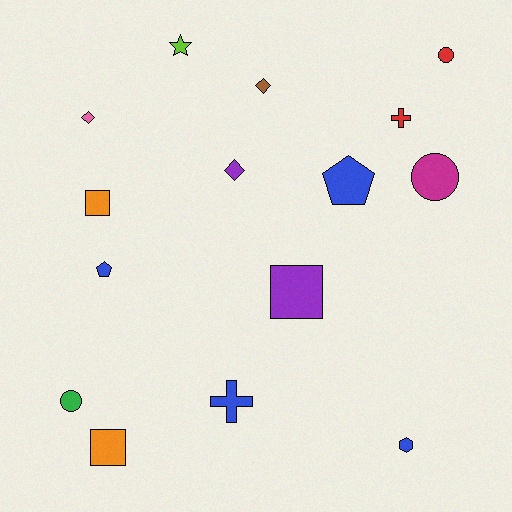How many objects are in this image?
There are 15 objects.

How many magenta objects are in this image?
There is 1 magenta object.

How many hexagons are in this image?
There is 1 hexagon.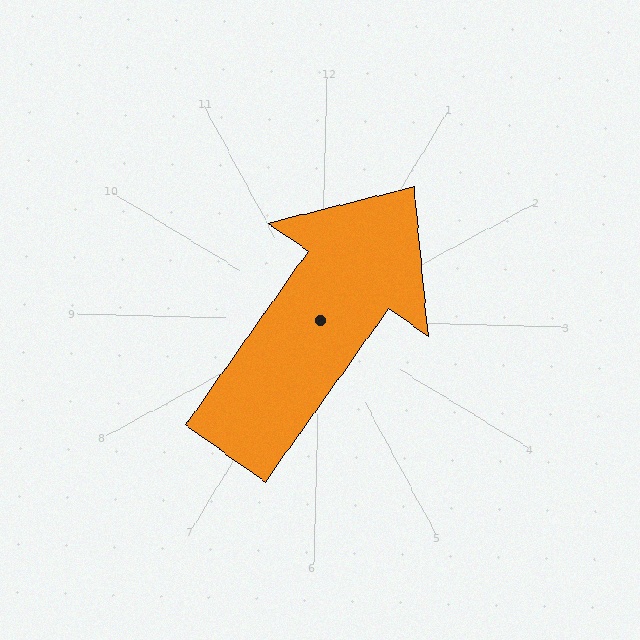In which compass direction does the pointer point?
Northeast.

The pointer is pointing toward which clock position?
Roughly 1 o'clock.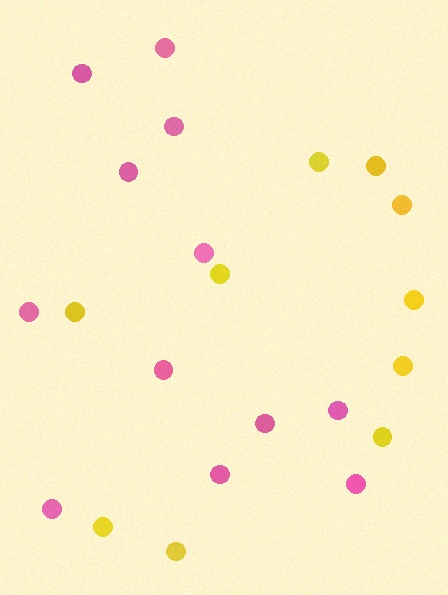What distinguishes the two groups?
There are 2 groups: one group of pink circles (12) and one group of yellow circles (10).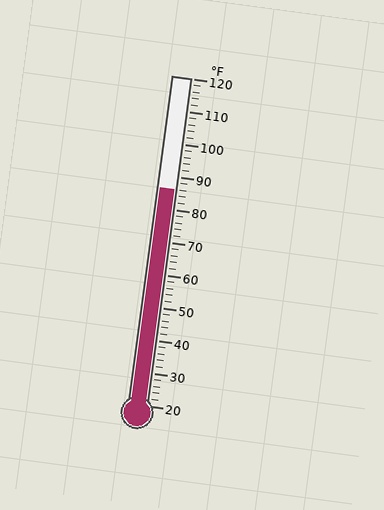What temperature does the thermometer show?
The thermometer shows approximately 86°F.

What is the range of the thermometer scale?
The thermometer scale ranges from 20°F to 120°F.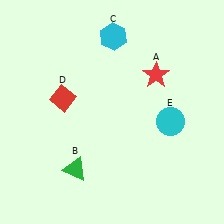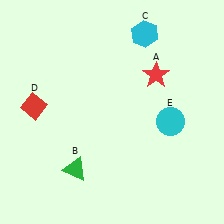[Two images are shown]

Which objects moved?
The objects that moved are: the cyan hexagon (C), the red diamond (D).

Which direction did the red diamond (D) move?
The red diamond (D) moved left.